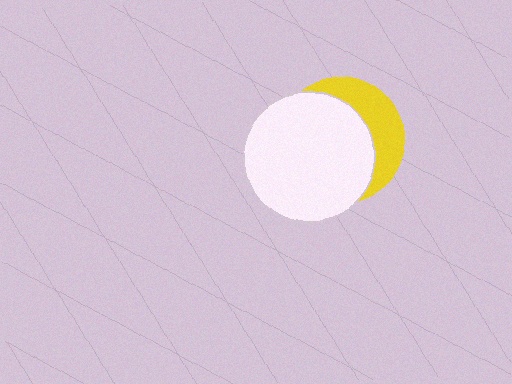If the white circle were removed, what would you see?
You would see the complete yellow circle.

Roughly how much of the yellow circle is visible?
A small part of it is visible (roughly 33%).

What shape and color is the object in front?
The object in front is a white circle.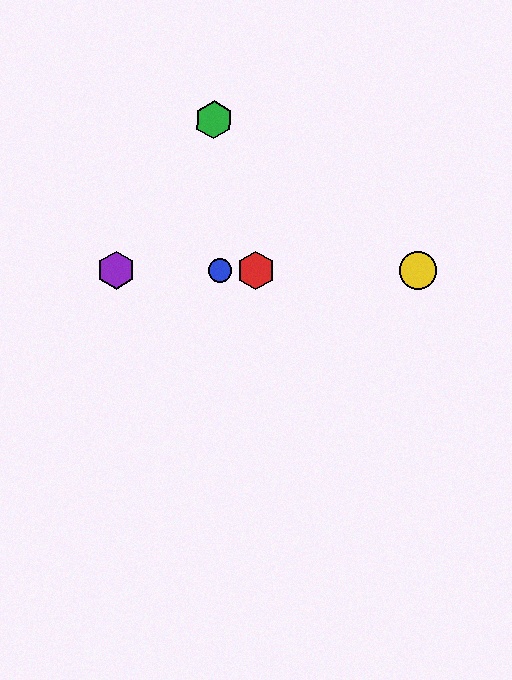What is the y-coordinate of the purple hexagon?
The purple hexagon is at y≈270.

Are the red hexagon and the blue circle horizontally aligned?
Yes, both are at y≈270.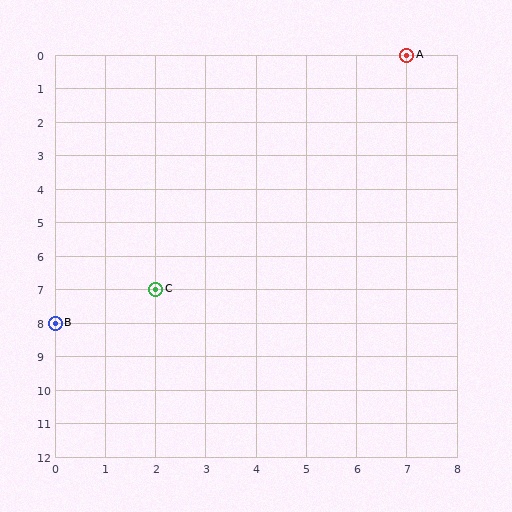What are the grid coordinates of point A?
Point A is at grid coordinates (7, 0).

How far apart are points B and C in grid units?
Points B and C are 2 columns and 1 row apart (about 2.2 grid units diagonally).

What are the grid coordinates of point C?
Point C is at grid coordinates (2, 7).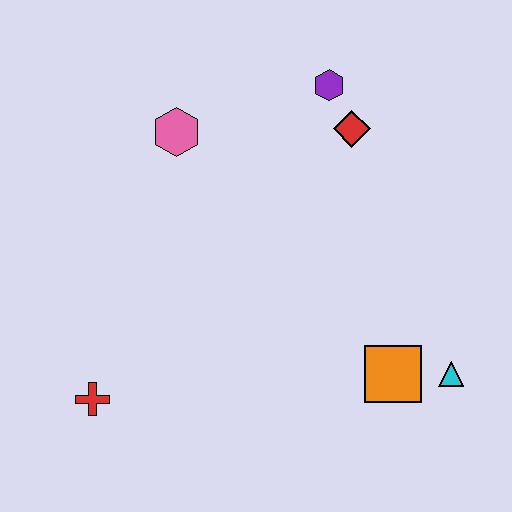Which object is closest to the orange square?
The cyan triangle is closest to the orange square.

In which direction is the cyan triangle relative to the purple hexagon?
The cyan triangle is below the purple hexagon.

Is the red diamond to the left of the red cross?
No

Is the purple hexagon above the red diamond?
Yes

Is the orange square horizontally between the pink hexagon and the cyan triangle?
Yes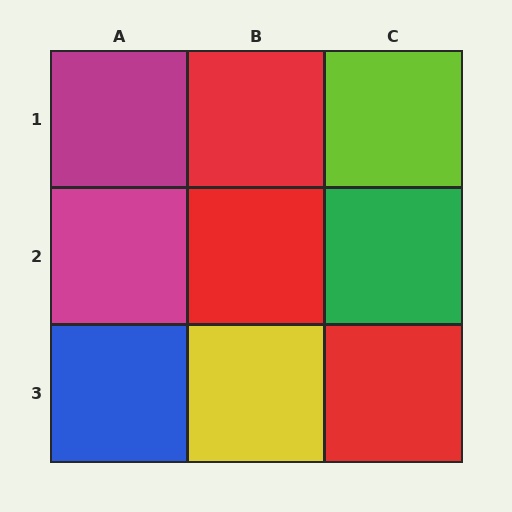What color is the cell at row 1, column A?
Magenta.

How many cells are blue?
1 cell is blue.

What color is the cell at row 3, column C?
Red.